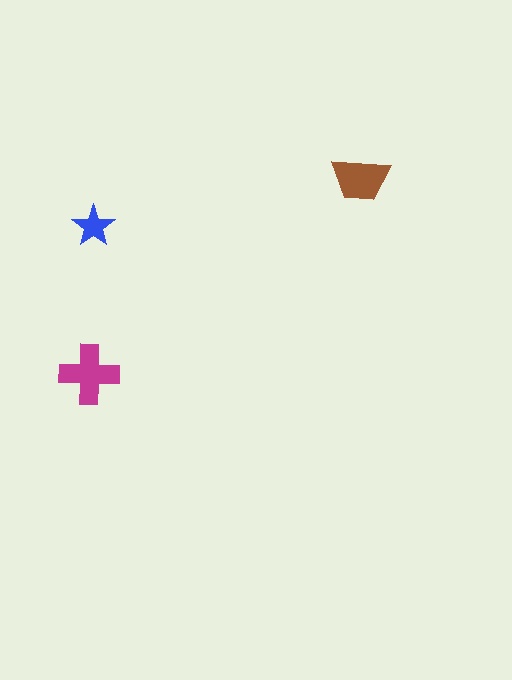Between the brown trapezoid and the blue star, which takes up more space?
The brown trapezoid.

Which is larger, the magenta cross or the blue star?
The magenta cross.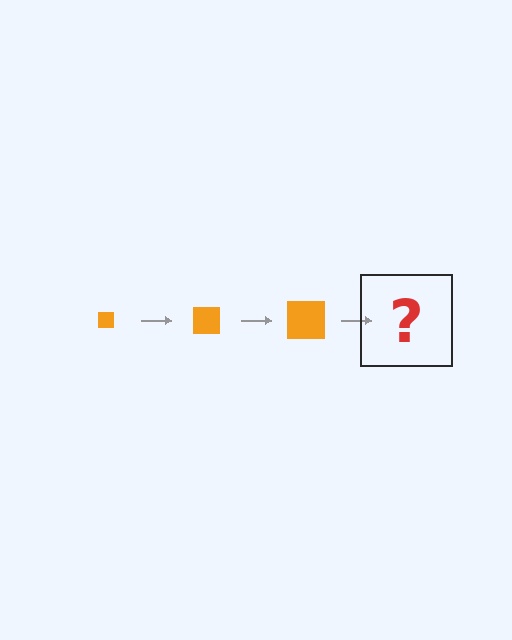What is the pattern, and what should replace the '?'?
The pattern is that the square gets progressively larger each step. The '?' should be an orange square, larger than the previous one.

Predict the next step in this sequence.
The next step is an orange square, larger than the previous one.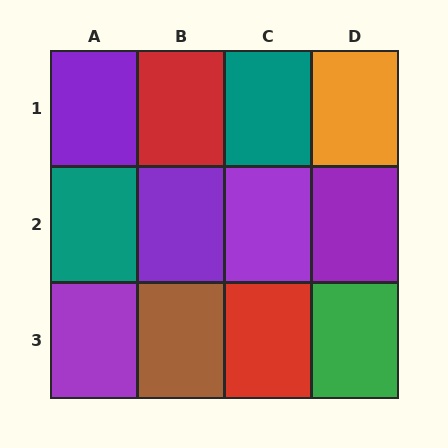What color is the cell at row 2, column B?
Purple.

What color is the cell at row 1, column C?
Teal.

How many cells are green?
1 cell is green.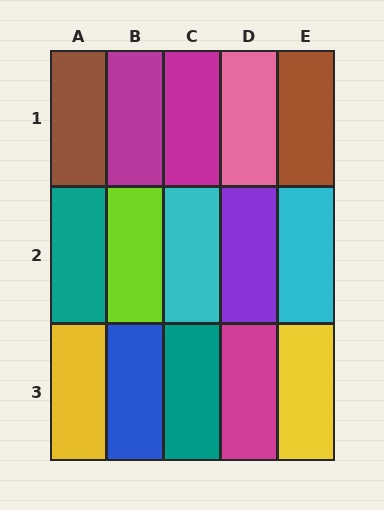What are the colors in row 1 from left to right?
Brown, magenta, magenta, pink, brown.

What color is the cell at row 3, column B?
Blue.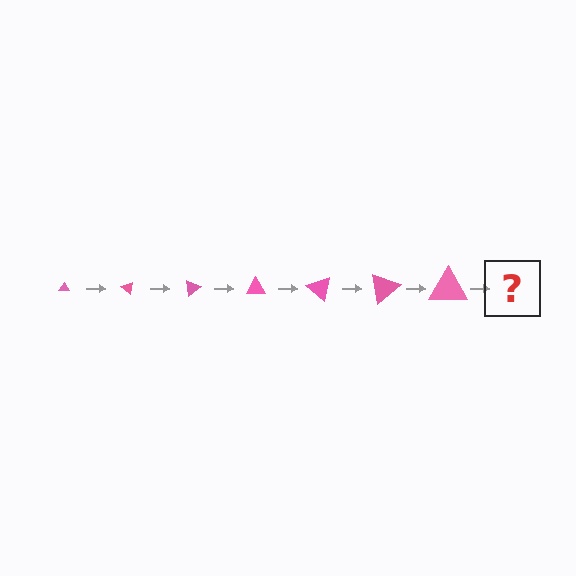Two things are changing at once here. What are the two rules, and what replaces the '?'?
The two rules are that the triangle grows larger each step and it rotates 40 degrees each step. The '?' should be a triangle, larger than the previous one and rotated 280 degrees from the start.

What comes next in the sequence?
The next element should be a triangle, larger than the previous one and rotated 280 degrees from the start.